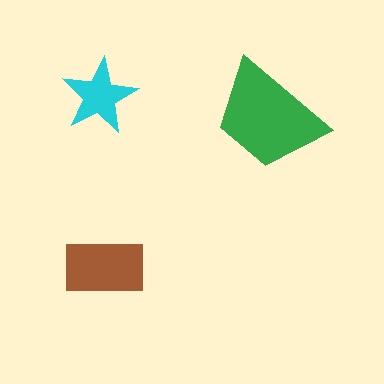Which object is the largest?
The green trapezoid.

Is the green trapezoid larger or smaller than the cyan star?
Larger.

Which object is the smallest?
The cyan star.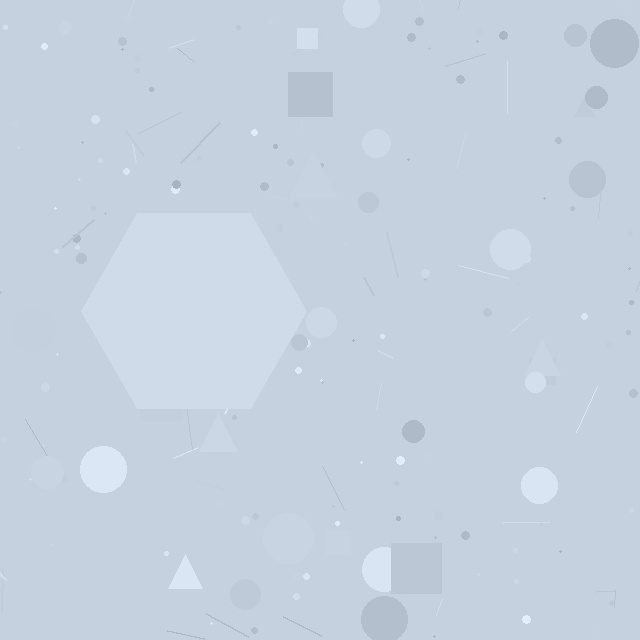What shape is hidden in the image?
A hexagon is hidden in the image.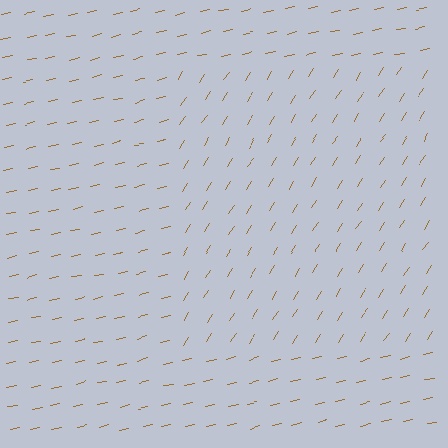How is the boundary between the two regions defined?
The boundary is defined purely by a change in line orientation (approximately 45 degrees difference). All lines are the same color and thickness.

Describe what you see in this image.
The image is filled with small brown line segments. A rectangle region in the image has lines oriented differently from the surrounding lines, creating a visible texture boundary.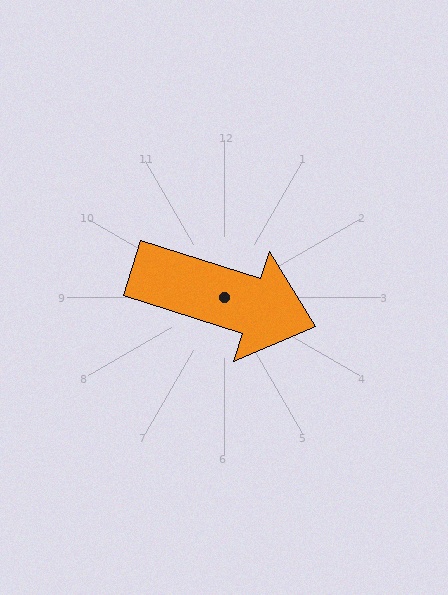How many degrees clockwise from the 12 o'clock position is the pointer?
Approximately 108 degrees.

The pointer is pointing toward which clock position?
Roughly 4 o'clock.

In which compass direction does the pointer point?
East.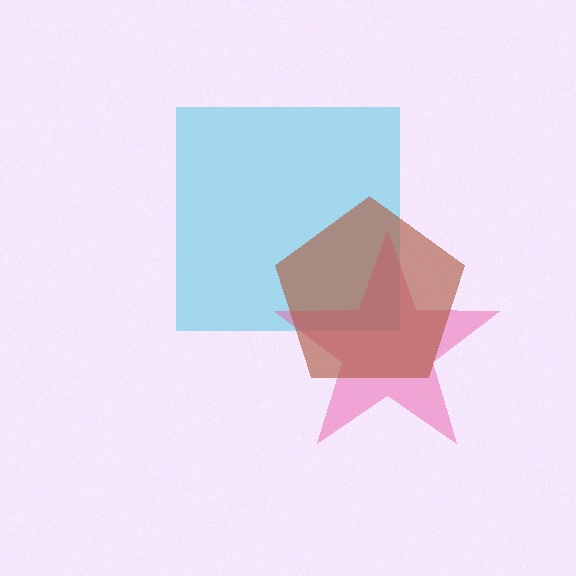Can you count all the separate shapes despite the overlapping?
Yes, there are 3 separate shapes.